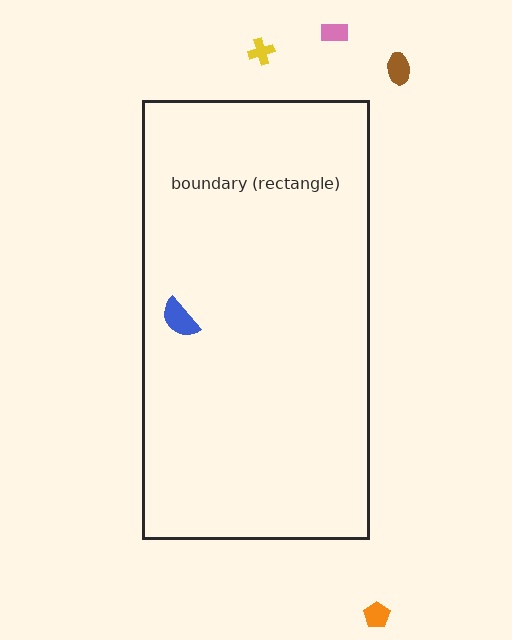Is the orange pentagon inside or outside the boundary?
Outside.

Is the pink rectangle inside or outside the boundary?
Outside.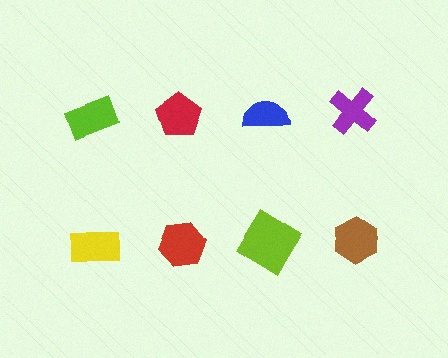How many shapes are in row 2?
4 shapes.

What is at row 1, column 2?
A red pentagon.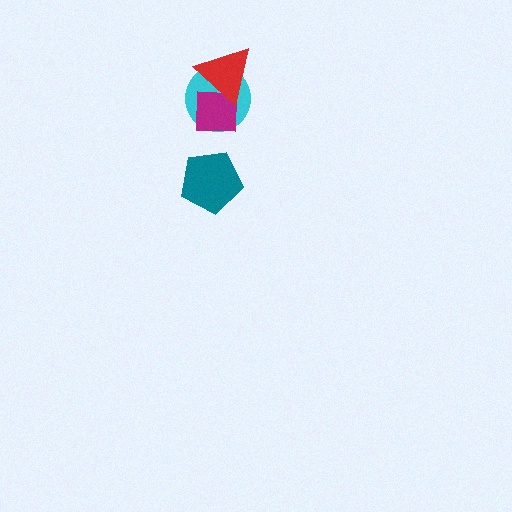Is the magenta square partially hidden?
Yes, it is partially covered by another shape.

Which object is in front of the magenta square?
The red triangle is in front of the magenta square.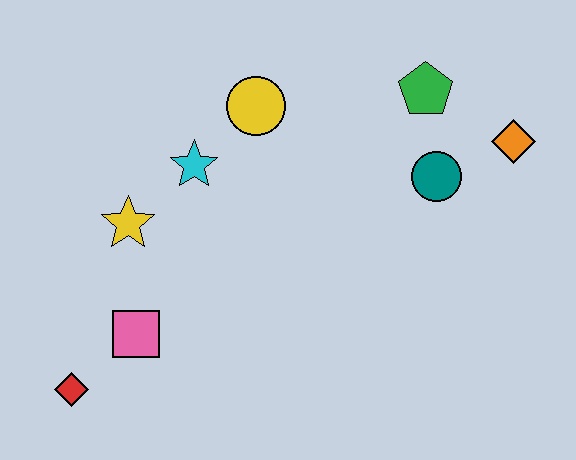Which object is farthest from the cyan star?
The orange diamond is farthest from the cyan star.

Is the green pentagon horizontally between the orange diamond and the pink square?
Yes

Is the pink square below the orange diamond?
Yes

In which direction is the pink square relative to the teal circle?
The pink square is to the left of the teal circle.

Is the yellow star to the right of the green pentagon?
No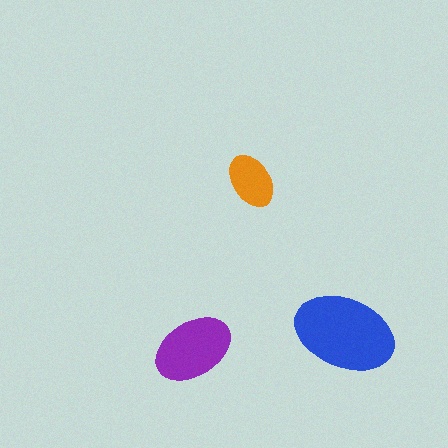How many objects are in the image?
There are 3 objects in the image.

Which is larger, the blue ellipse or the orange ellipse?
The blue one.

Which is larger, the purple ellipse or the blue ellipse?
The blue one.